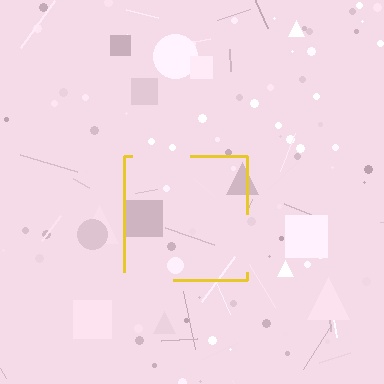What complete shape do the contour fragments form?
The contour fragments form a square.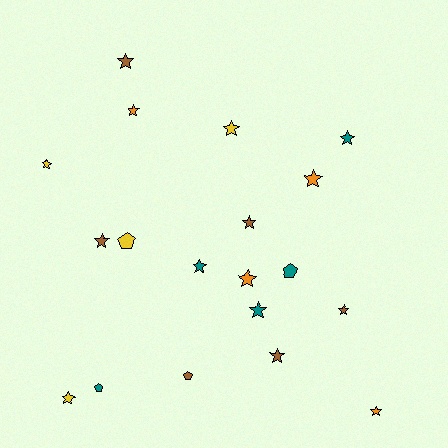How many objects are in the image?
There are 19 objects.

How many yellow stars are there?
There are 3 yellow stars.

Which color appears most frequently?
Brown, with 6 objects.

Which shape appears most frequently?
Star, with 15 objects.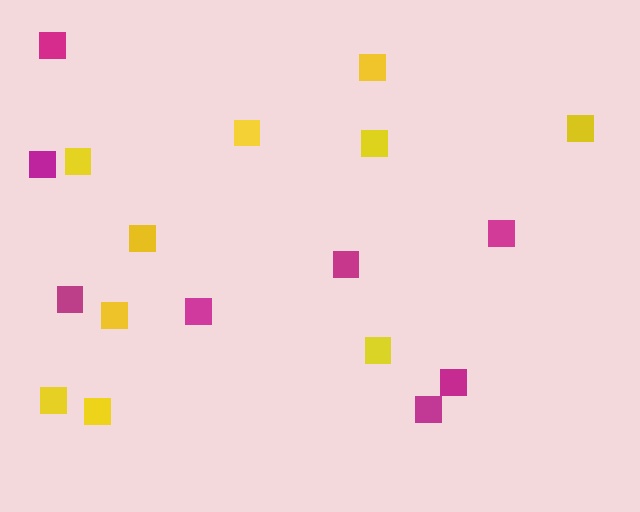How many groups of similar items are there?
There are 2 groups: one group of yellow squares (10) and one group of magenta squares (8).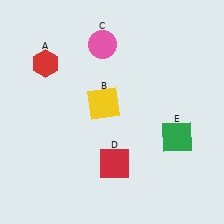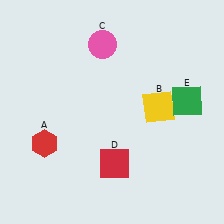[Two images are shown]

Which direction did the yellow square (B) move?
The yellow square (B) moved right.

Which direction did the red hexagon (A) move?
The red hexagon (A) moved down.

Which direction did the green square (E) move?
The green square (E) moved up.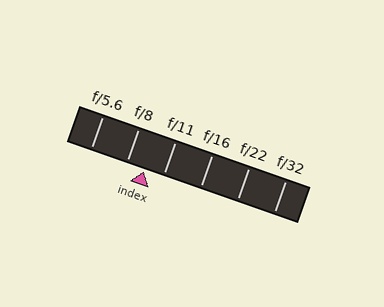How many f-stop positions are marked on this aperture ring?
There are 6 f-stop positions marked.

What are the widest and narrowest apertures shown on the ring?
The widest aperture shown is f/5.6 and the narrowest is f/32.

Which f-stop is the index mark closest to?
The index mark is closest to f/8.